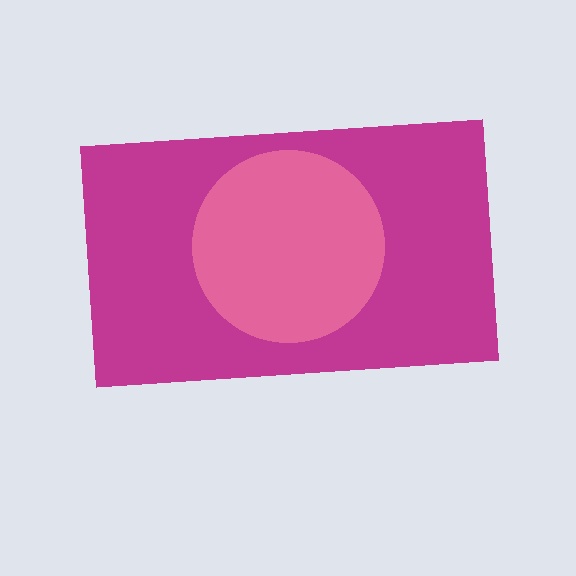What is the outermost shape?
The magenta rectangle.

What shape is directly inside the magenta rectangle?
The pink circle.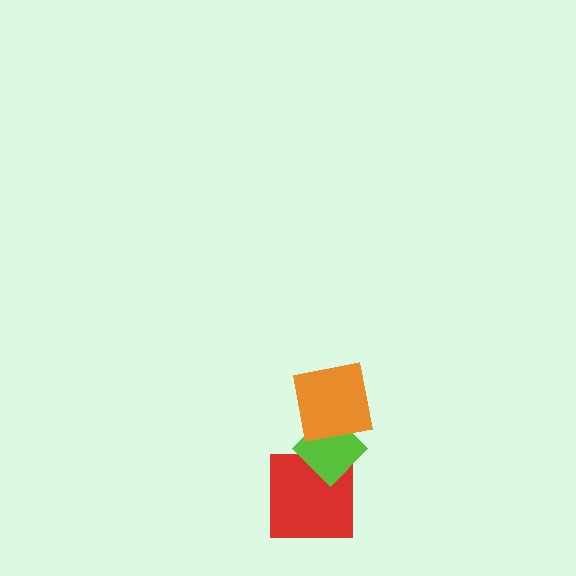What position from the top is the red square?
The red square is 3rd from the top.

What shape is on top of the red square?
The lime diamond is on top of the red square.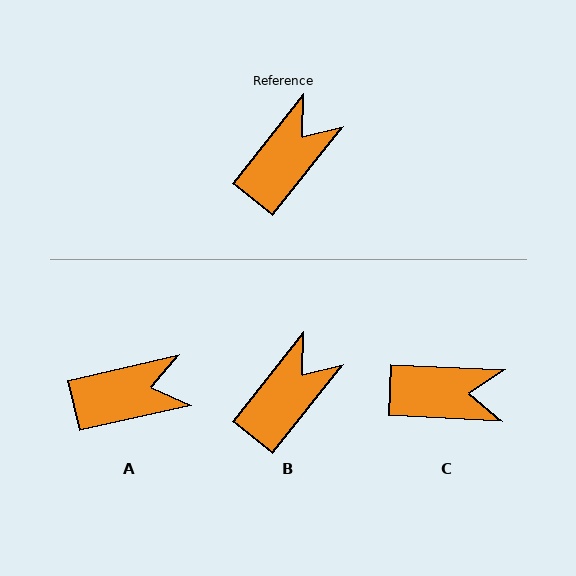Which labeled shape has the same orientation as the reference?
B.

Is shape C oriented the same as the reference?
No, it is off by about 54 degrees.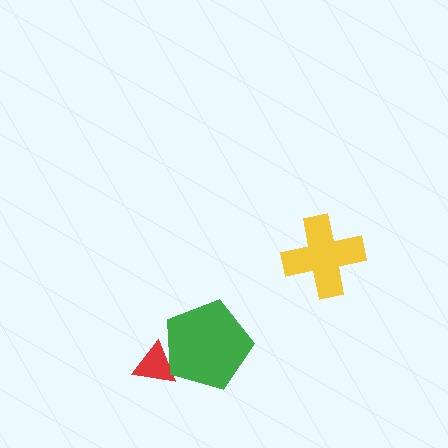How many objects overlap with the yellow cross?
0 objects overlap with the yellow cross.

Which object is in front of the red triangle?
The green pentagon is in front of the red triangle.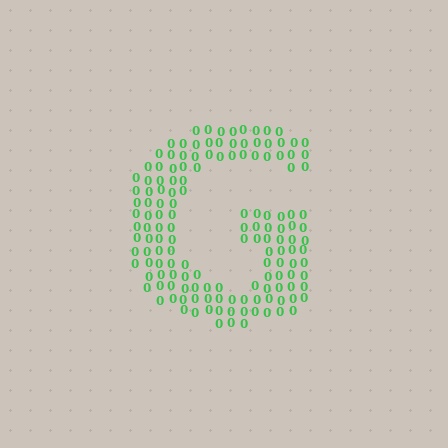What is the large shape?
The large shape is the letter G.